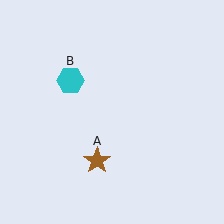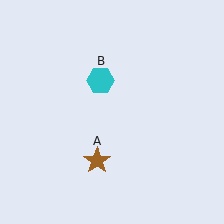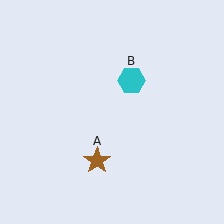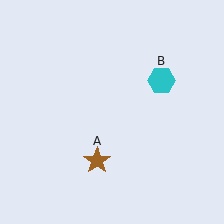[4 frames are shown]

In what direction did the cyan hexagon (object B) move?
The cyan hexagon (object B) moved right.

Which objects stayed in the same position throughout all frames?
Brown star (object A) remained stationary.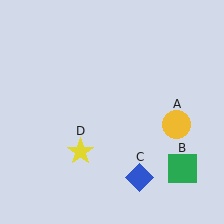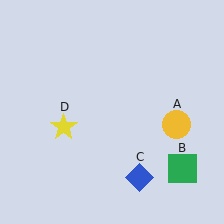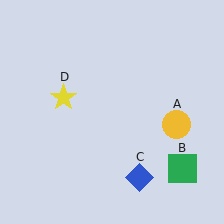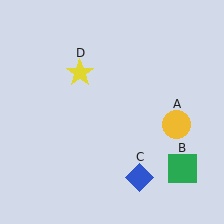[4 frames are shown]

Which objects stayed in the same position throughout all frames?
Yellow circle (object A) and green square (object B) and blue diamond (object C) remained stationary.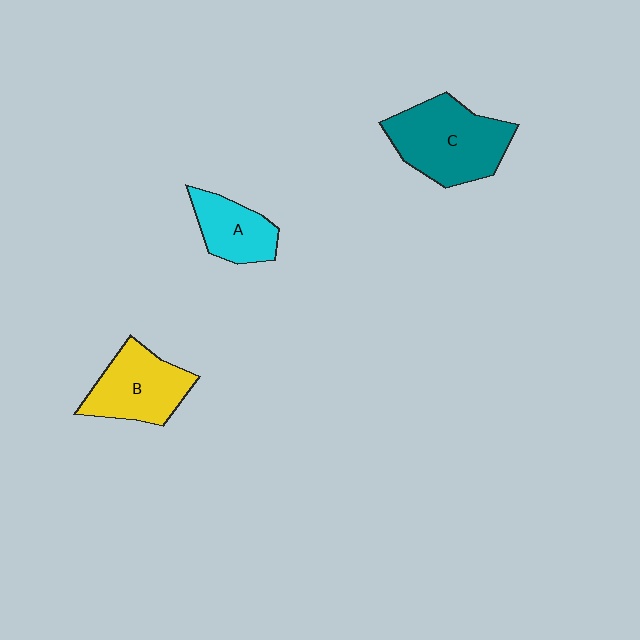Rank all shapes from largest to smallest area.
From largest to smallest: C (teal), B (yellow), A (cyan).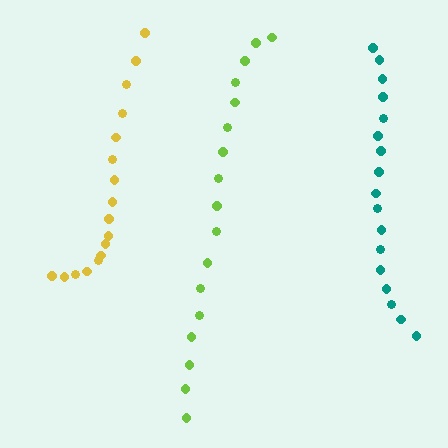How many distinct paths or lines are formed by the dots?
There are 3 distinct paths.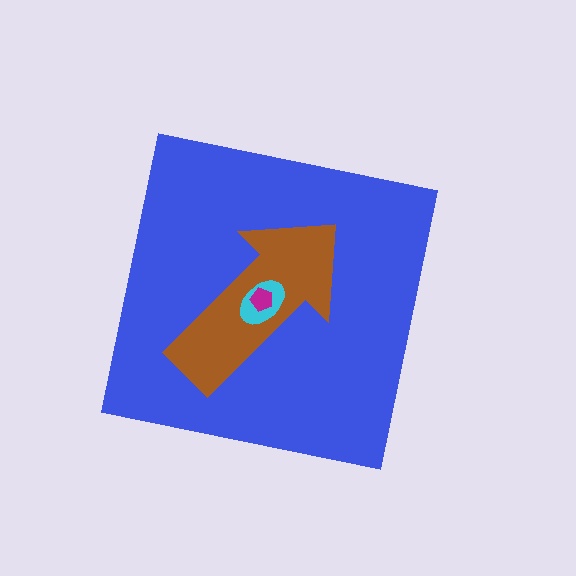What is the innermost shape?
The magenta pentagon.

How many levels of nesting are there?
4.